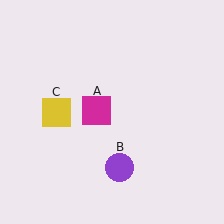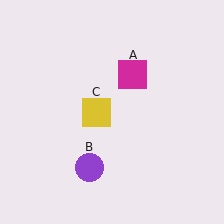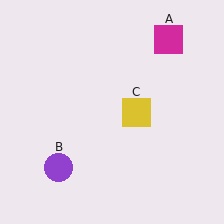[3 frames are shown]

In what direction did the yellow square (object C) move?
The yellow square (object C) moved right.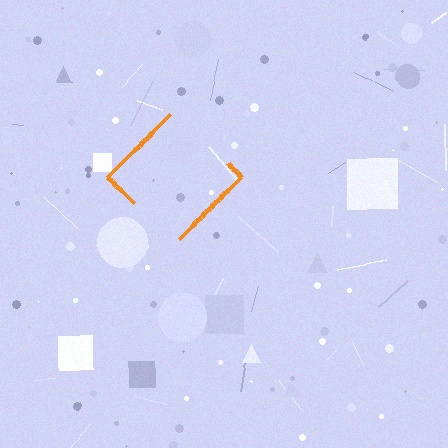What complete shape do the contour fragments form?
The contour fragments form a diamond.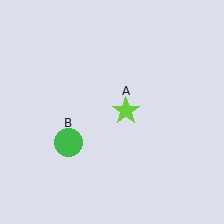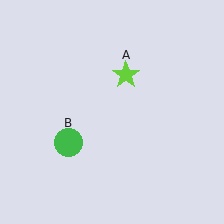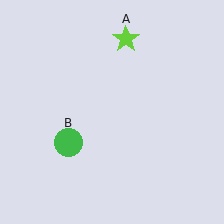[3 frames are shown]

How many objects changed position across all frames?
1 object changed position: lime star (object A).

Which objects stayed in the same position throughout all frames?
Green circle (object B) remained stationary.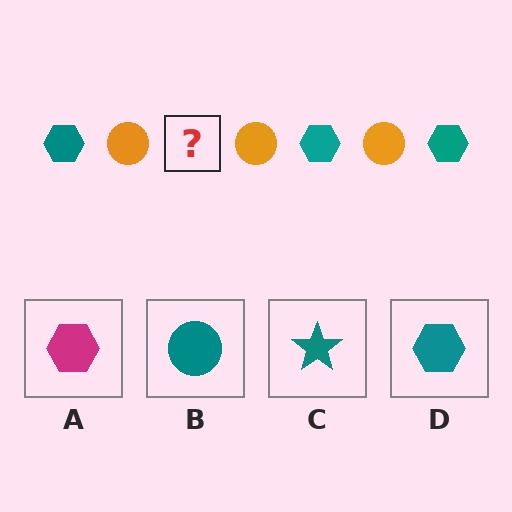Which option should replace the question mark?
Option D.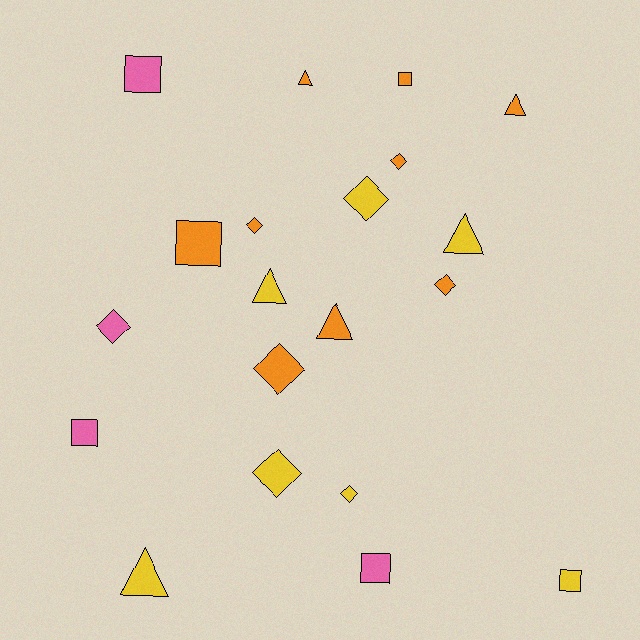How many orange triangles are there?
There are 3 orange triangles.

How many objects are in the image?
There are 20 objects.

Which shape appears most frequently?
Diamond, with 8 objects.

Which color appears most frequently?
Orange, with 9 objects.